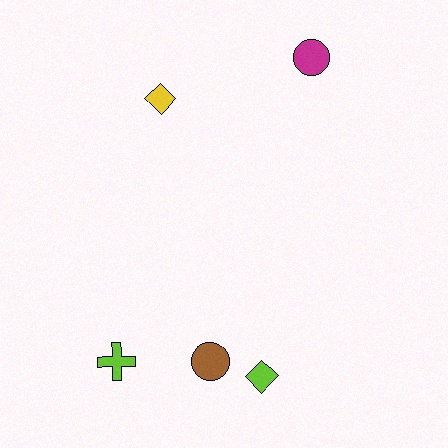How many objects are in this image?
There are 5 objects.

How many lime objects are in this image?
There are 2 lime objects.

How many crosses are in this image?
There is 1 cross.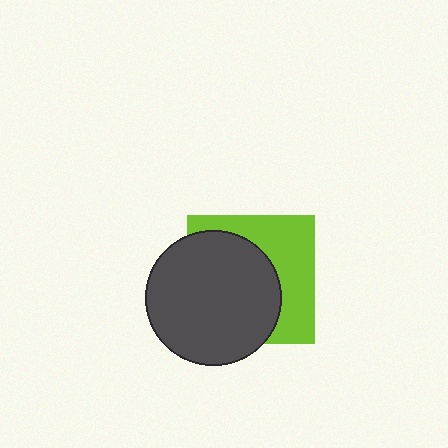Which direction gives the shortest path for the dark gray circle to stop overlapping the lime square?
Moving left gives the shortest separation.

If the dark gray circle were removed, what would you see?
You would see the complete lime square.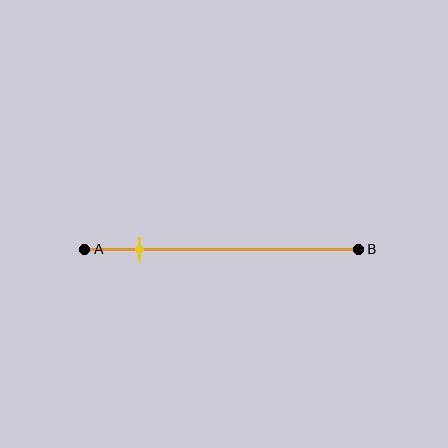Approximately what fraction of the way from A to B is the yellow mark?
The yellow mark is approximately 20% of the way from A to B.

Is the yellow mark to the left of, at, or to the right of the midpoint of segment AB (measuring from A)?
The yellow mark is to the left of the midpoint of segment AB.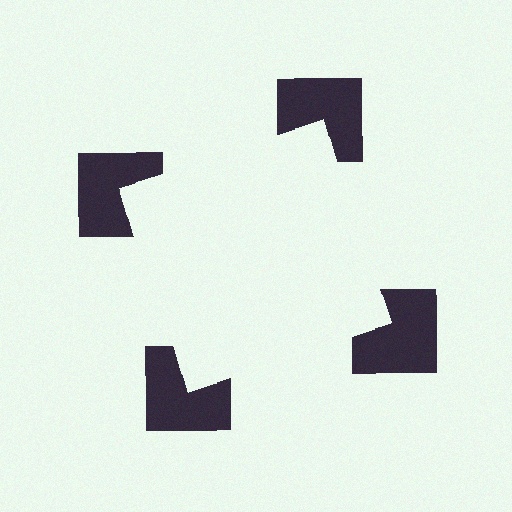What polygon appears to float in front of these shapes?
An illusory square — its edges are inferred from the aligned wedge cuts in the notched squares, not physically drawn.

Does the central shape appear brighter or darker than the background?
It typically appears slightly brighter than the background, even though no actual brightness change is drawn.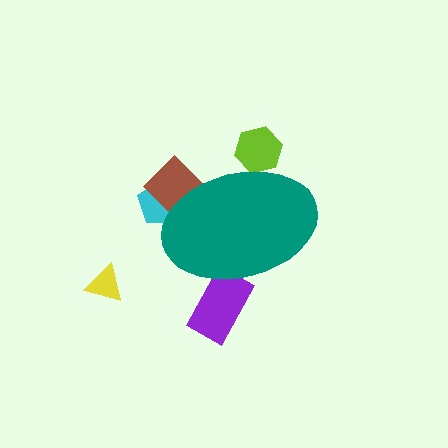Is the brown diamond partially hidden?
Yes, the brown diamond is partially hidden behind the teal ellipse.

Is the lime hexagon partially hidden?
Yes, the lime hexagon is partially hidden behind the teal ellipse.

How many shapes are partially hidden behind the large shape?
4 shapes are partially hidden.